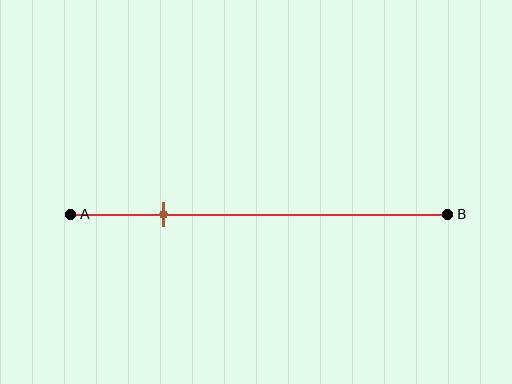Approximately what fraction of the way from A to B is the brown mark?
The brown mark is approximately 25% of the way from A to B.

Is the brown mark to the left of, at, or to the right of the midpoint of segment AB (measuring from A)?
The brown mark is to the left of the midpoint of segment AB.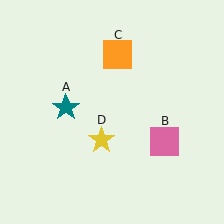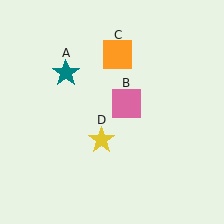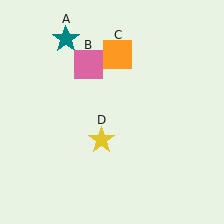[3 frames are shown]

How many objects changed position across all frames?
2 objects changed position: teal star (object A), pink square (object B).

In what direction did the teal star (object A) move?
The teal star (object A) moved up.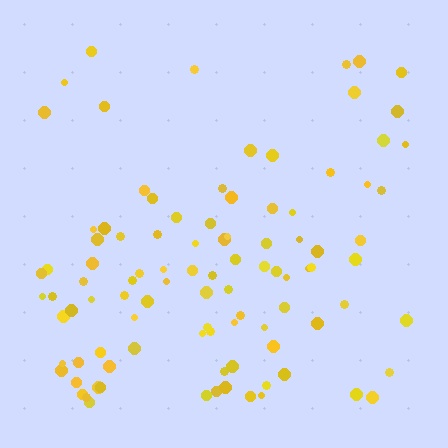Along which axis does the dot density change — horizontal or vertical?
Vertical.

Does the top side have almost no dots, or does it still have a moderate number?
Still a moderate number, just noticeably fewer than the bottom.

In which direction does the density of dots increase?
From top to bottom, with the bottom side densest.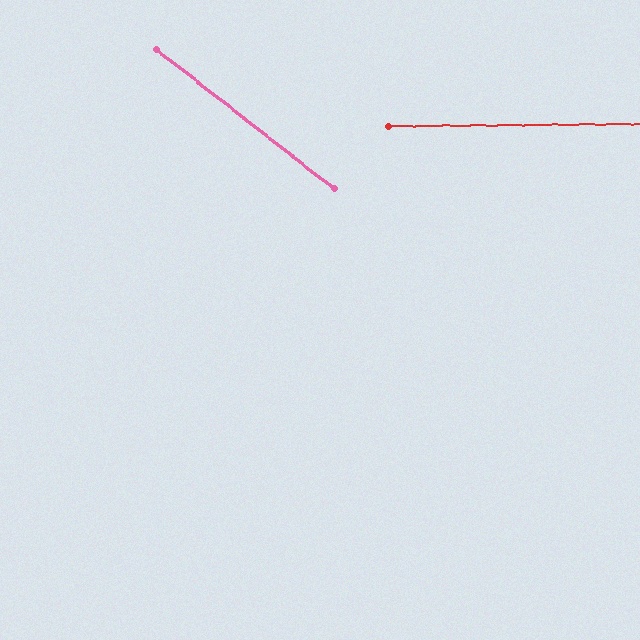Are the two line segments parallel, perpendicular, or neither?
Neither parallel nor perpendicular — they differ by about 39°.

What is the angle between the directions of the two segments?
Approximately 39 degrees.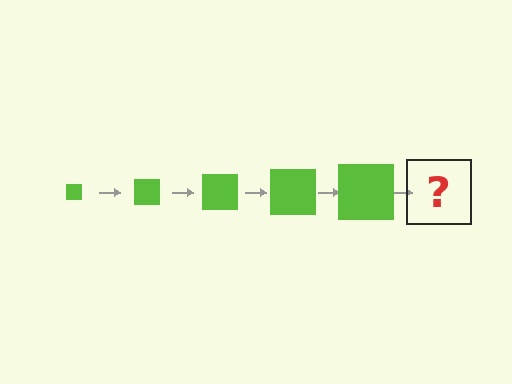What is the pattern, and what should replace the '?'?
The pattern is that the square gets progressively larger each step. The '?' should be a lime square, larger than the previous one.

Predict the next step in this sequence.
The next step is a lime square, larger than the previous one.